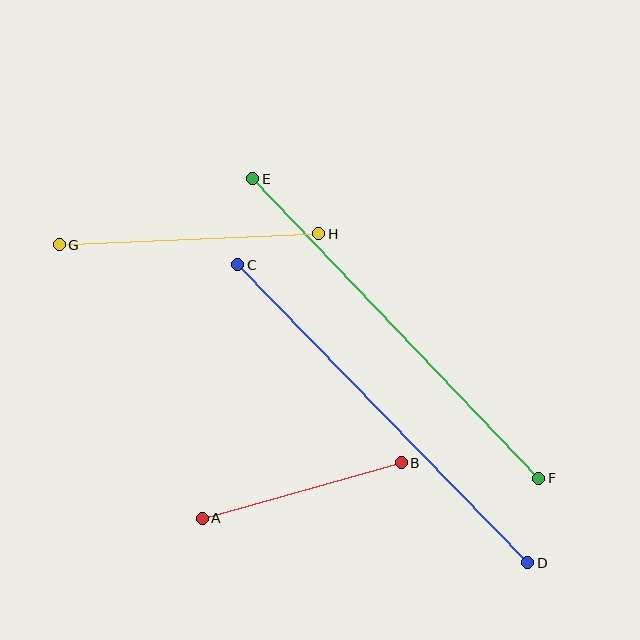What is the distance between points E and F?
The distance is approximately 414 pixels.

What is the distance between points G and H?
The distance is approximately 259 pixels.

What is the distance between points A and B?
The distance is approximately 207 pixels.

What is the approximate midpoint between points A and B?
The midpoint is at approximately (302, 490) pixels.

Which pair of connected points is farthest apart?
Points C and D are farthest apart.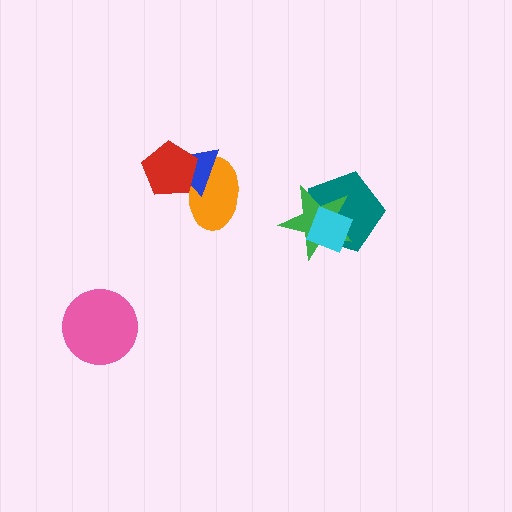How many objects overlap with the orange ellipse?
2 objects overlap with the orange ellipse.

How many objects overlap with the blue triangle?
2 objects overlap with the blue triangle.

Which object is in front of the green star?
The cyan diamond is in front of the green star.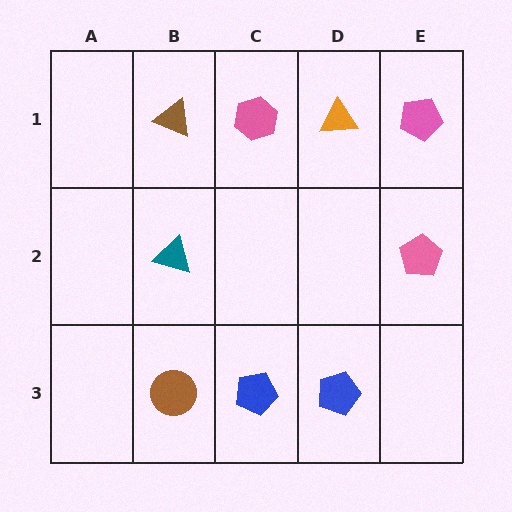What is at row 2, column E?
A pink pentagon.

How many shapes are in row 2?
2 shapes.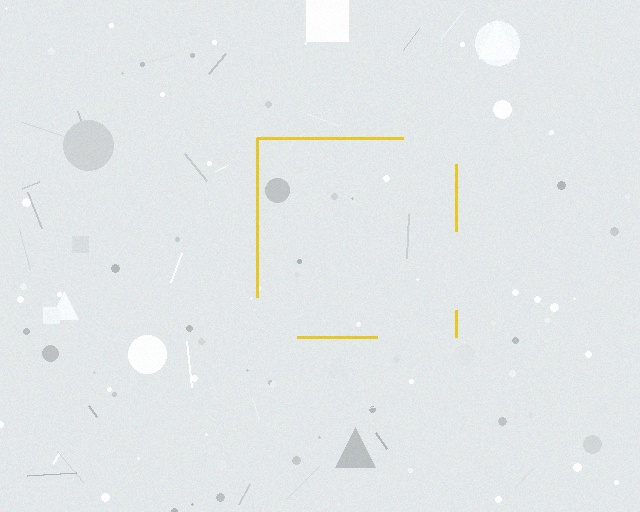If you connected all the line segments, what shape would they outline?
They would outline a square.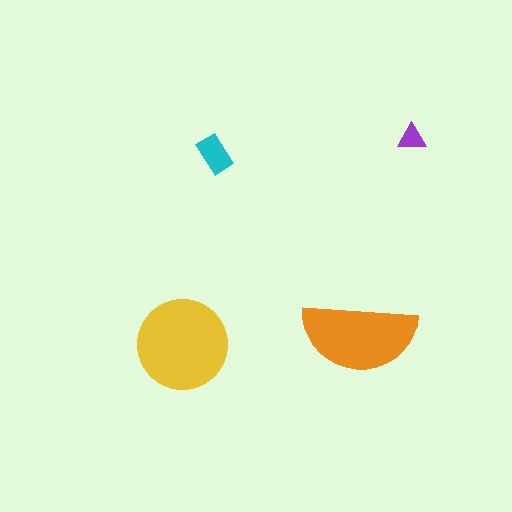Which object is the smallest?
The purple triangle.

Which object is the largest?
The yellow circle.